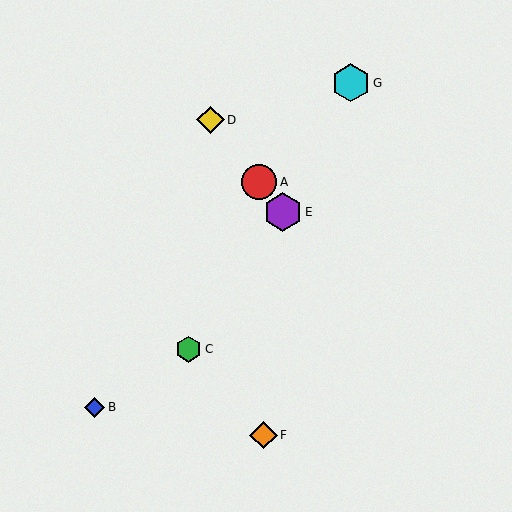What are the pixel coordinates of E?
Object E is at (283, 212).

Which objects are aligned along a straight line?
Objects A, D, E are aligned along a straight line.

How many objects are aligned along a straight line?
3 objects (A, D, E) are aligned along a straight line.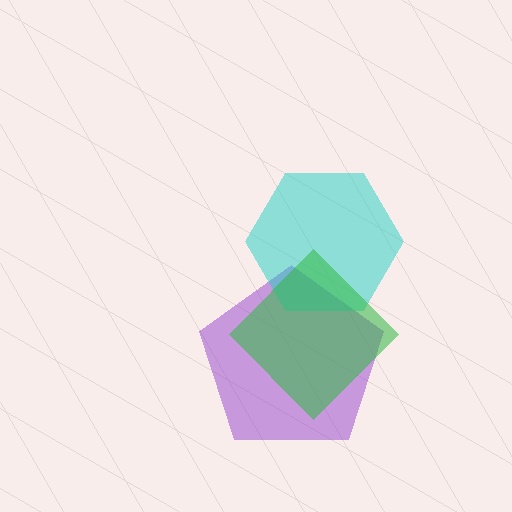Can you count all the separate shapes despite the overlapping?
Yes, there are 3 separate shapes.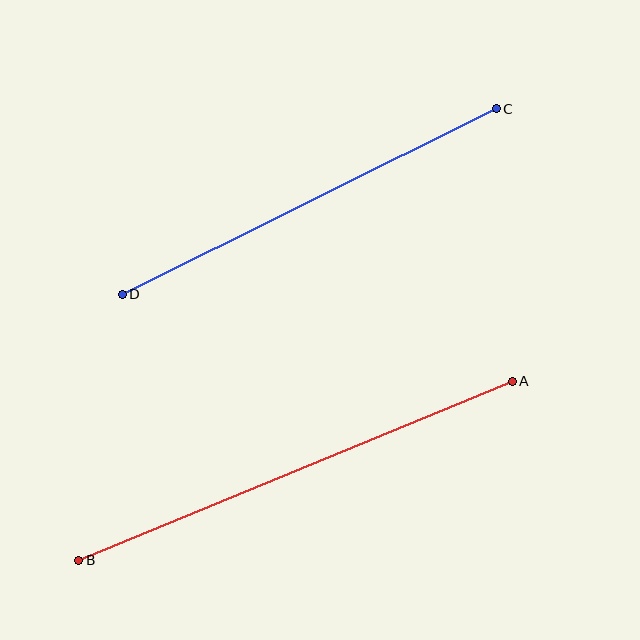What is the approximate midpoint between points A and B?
The midpoint is at approximately (295, 471) pixels.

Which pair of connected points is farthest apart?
Points A and B are farthest apart.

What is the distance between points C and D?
The distance is approximately 417 pixels.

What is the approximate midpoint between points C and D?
The midpoint is at approximately (309, 202) pixels.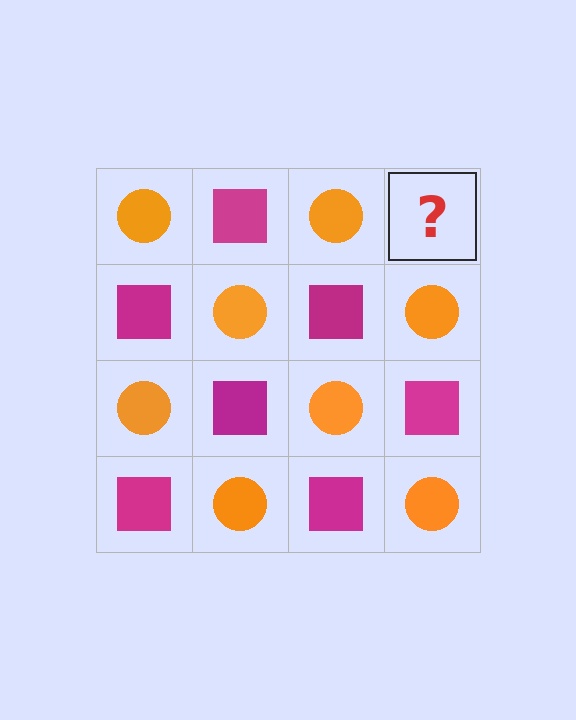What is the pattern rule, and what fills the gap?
The rule is that it alternates orange circle and magenta square in a checkerboard pattern. The gap should be filled with a magenta square.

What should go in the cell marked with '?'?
The missing cell should contain a magenta square.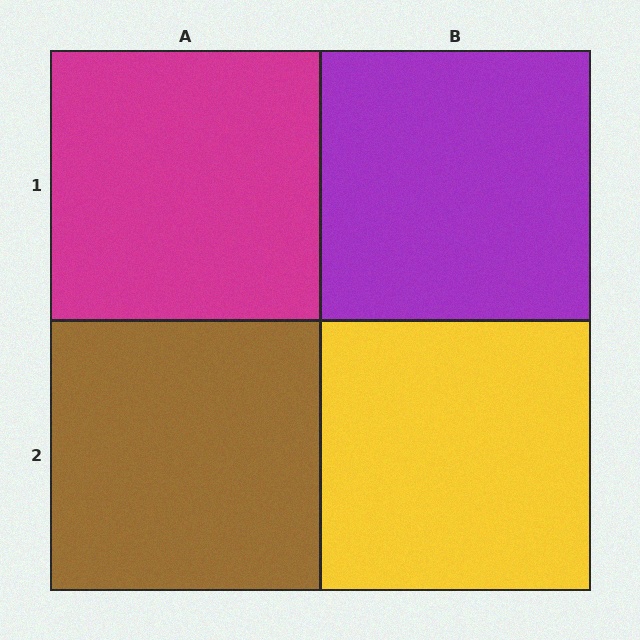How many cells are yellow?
1 cell is yellow.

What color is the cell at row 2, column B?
Yellow.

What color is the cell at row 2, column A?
Brown.